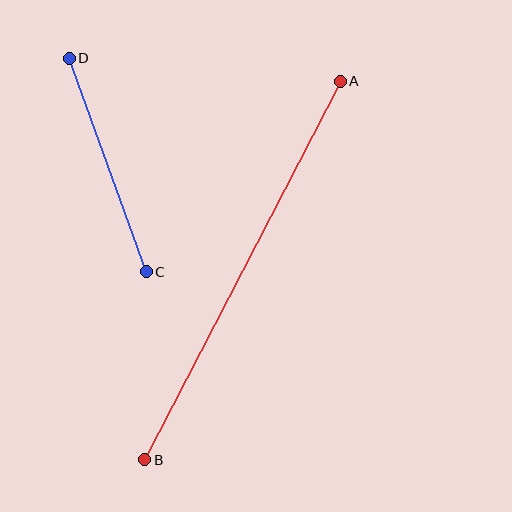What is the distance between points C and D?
The distance is approximately 227 pixels.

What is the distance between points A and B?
The distance is approximately 426 pixels.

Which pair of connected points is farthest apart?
Points A and B are farthest apart.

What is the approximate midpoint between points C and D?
The midpoint is at approximately (108, 165) pixels.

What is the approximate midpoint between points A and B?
The midpoint is at approximately (242, 270) pixels.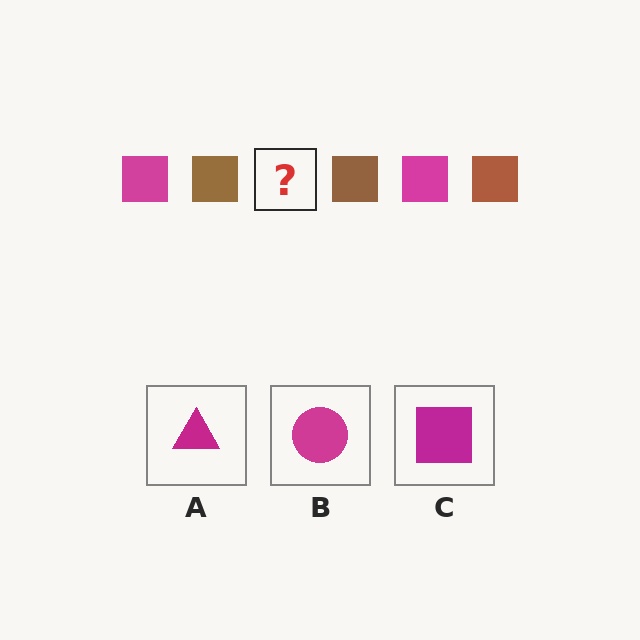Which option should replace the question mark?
Option C.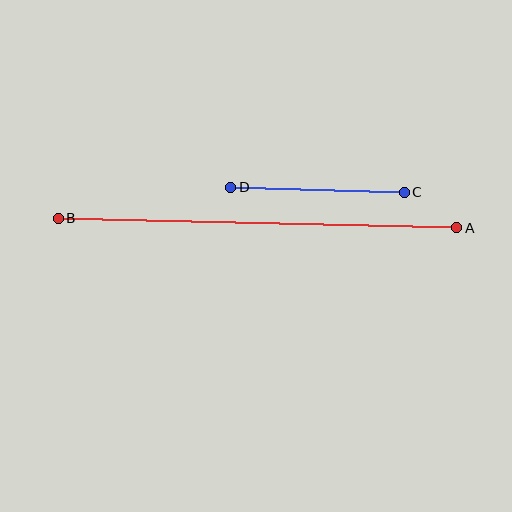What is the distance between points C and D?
The distance is approximately 174 pixels.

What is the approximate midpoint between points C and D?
The midpoint is at approximately (317, 190) pixels.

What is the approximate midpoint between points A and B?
The midpoint is at approximately (258, 223) pixels.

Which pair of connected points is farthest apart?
Points A and B are farthest apart.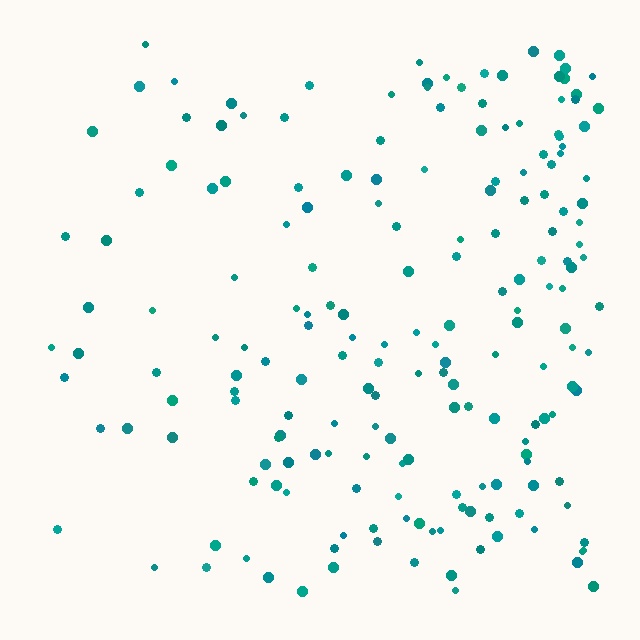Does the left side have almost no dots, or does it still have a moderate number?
Still a moderate number, just noticeably fewer than the right.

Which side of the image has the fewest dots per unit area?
The left.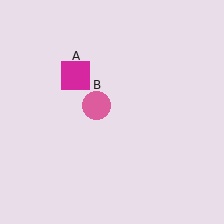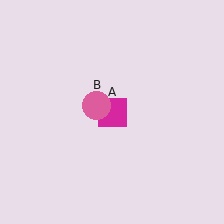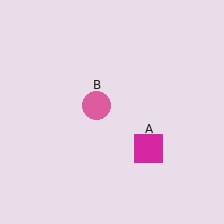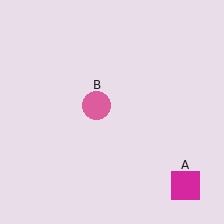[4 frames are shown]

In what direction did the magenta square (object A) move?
The magenta square (object A) moved down and to the right.